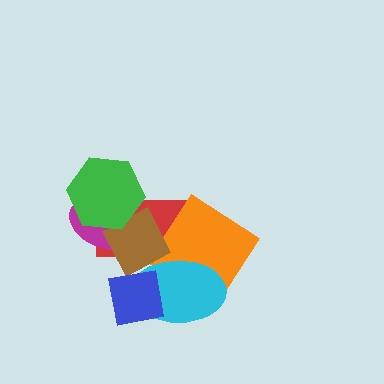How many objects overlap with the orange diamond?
2 objects overlap with the orange diamond.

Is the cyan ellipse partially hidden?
Yes, it is partially covered by another shape.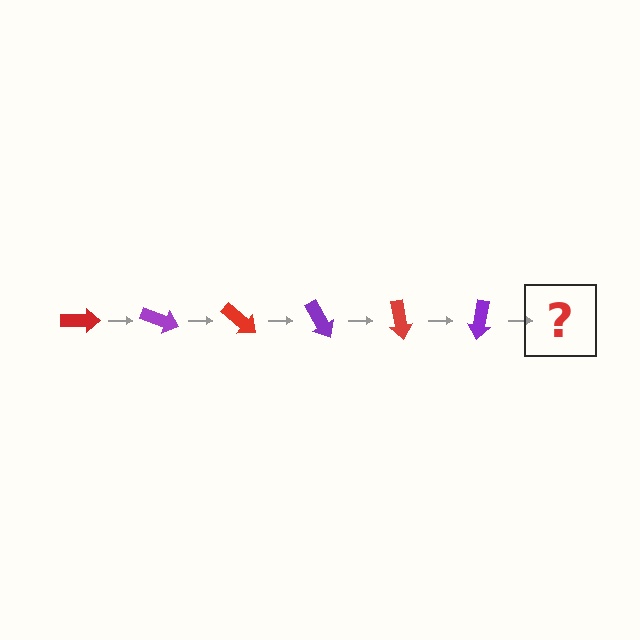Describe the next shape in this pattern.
It should be a red arrow, rotated 120 degrees from the start.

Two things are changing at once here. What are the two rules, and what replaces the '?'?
The two rules are that it rotates 20 degrees each step and the color cycles through red and purple. The '?' should be a red arrow, rotated 120 degrees from the start.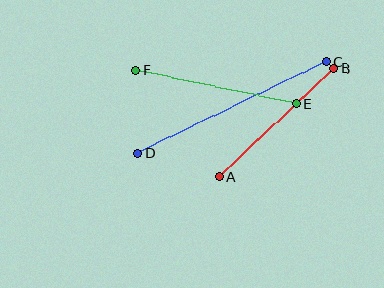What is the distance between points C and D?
The distance is approximately 209 pixels.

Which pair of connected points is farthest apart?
Points C and D are farthest apart.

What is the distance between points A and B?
The distance is approximately 157 pixels.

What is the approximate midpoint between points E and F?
The midpoint is at approximately (216, 87) pixels.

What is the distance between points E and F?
The distance is approximately 164 pixels.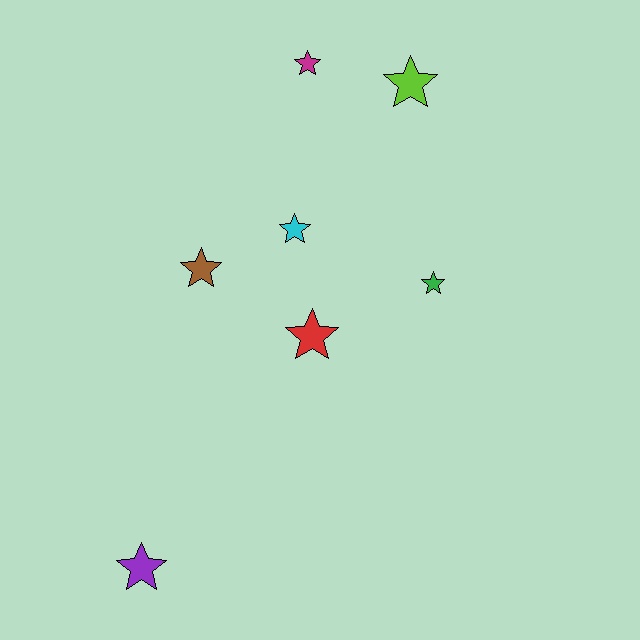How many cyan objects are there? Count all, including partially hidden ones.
There is 1 cyan object.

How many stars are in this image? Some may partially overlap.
There are 7 stars.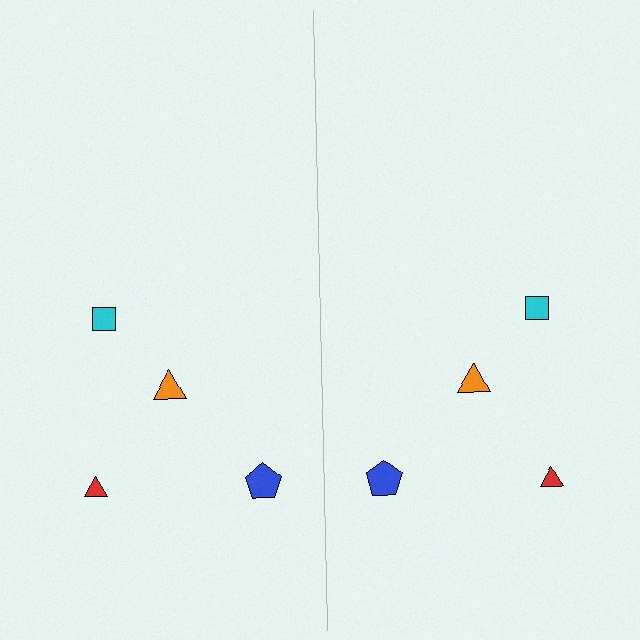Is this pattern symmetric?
Yes, this pattern has bilateral (reflection) symmetry.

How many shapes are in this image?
There are 8 shapes in this image.